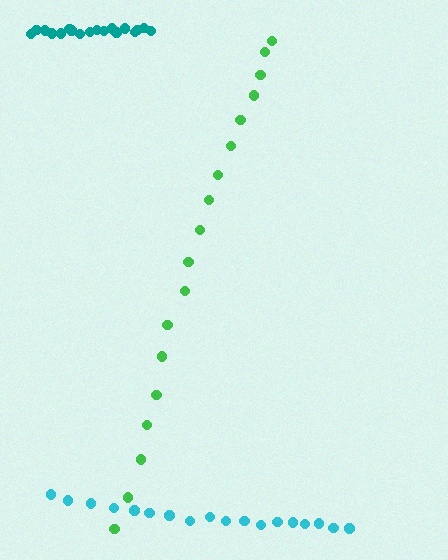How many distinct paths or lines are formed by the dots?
There are 3 distinct paths.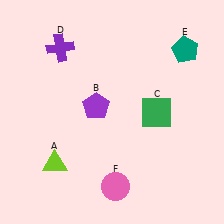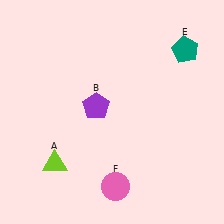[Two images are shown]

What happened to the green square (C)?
The green square (C) was removed in Image 2. It was in the bottom-right area of Image 1.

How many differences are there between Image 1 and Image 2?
There are 2 differences between the two images.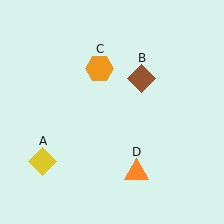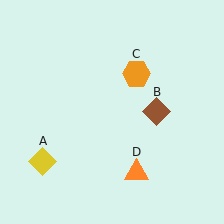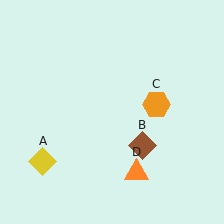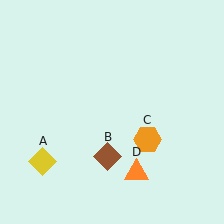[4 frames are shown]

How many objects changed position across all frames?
2 objects changed position: brown diamond (object B), orange hexagon (object C).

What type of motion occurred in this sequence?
The brown diamond (object B), orange hexagon (object C) rotated clockwise around the center of the scene.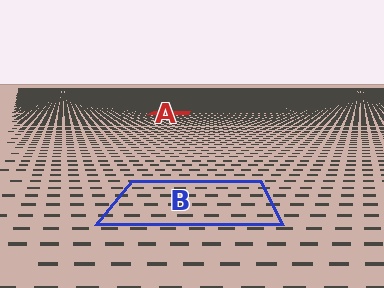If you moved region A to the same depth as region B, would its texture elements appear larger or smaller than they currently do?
They would appear larger. At a closer depth, the same texture elements are projected at a bigger on-screen size.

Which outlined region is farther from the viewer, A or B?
Region A is farther from the viewer — the texture elements inside it appear smaller and more densely packed.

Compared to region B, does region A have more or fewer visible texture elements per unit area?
Region A has more texture elements per unit area — they are packed more densely because it is farther away.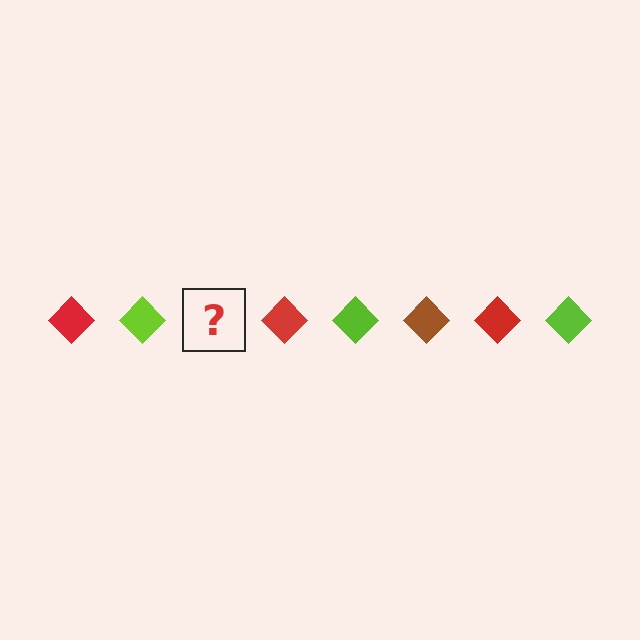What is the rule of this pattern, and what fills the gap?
The rule is that the pattern cycles through red, lime, brown diamonds. The gap should be filled with a brown diamond.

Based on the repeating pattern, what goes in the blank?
The blank should be a brown diamond.